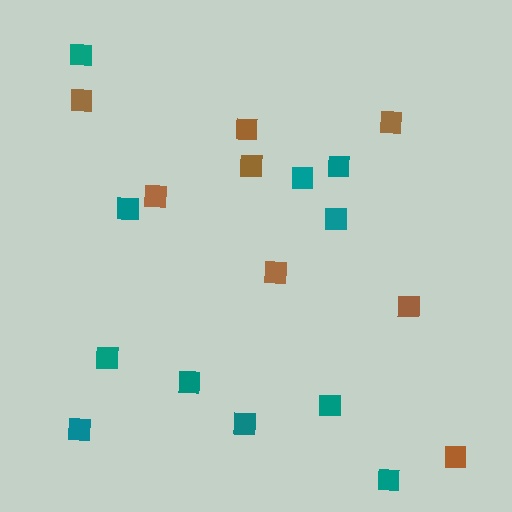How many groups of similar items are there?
There are 2 groups: one group of brown squares (8) and one group of teal squares (11).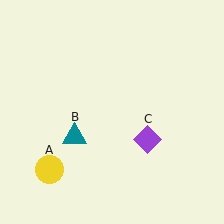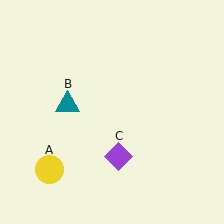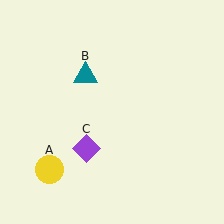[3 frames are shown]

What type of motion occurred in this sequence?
The teal triangle (object B), purple diamond (object C) rotated clockwise around the center of the scene.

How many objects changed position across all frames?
2 objects changed position: teal triangle (object B), purple diamond (object C).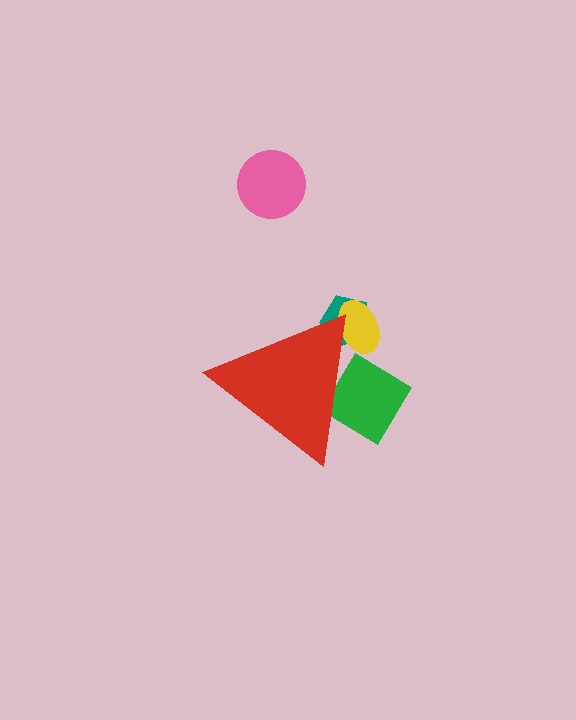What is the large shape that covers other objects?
A red triangle.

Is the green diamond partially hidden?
Yes, the green diamond is partially hidden behind the red triangle.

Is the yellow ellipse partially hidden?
Yes, the yellow ellipse is partially hidden behind the red triangle.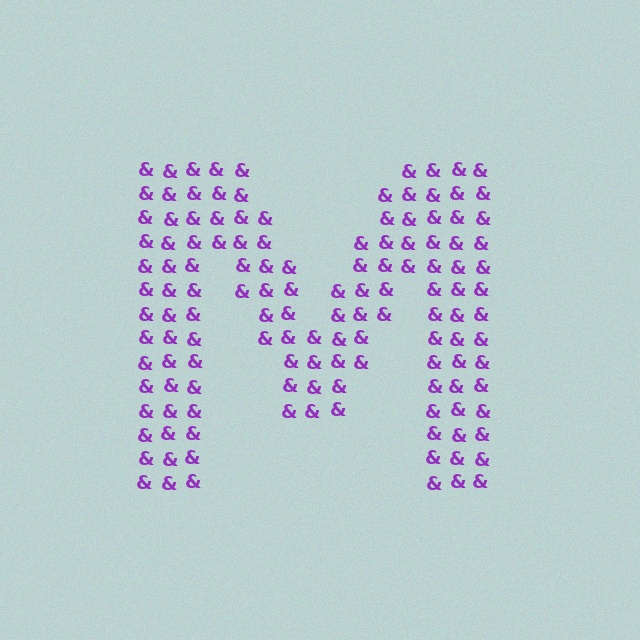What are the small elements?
The small elements are ampersands.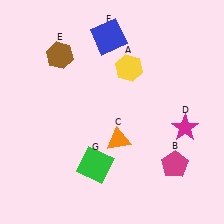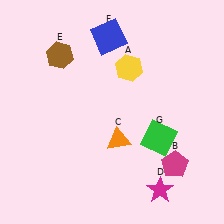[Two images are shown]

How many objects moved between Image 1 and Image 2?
2 objects moved between the two images.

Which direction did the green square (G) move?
The green square (G) moved right.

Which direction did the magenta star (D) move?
The magenta star (D) moved down.